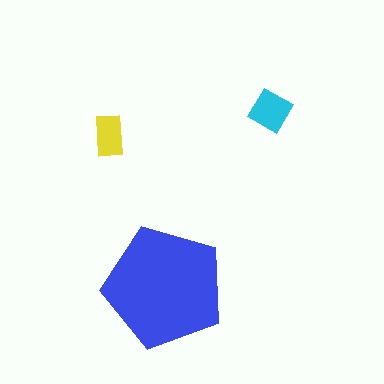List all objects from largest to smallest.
The blue pentagon, the cyan diamond, the yellow rectangle.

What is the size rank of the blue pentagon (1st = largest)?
1st.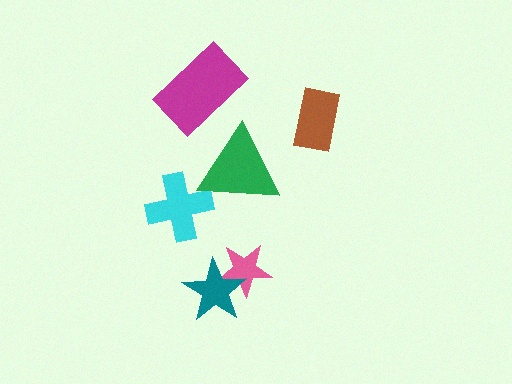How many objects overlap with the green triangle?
1 object overlaps with the green triangle.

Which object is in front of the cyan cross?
The green triangle is in front of the cyan cross.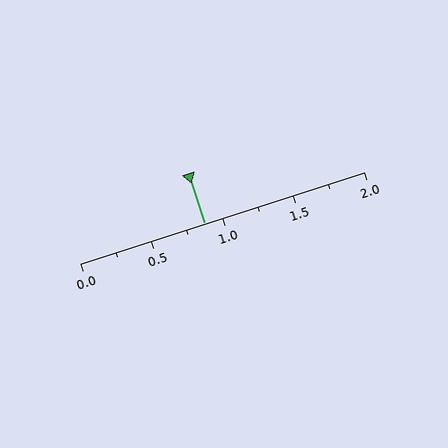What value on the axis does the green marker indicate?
The marker indicates approximately 0.88.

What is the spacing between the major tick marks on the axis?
The major ticks are spaced 0.5 apart.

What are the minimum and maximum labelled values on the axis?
The axis runs from 0.0 to 2.0.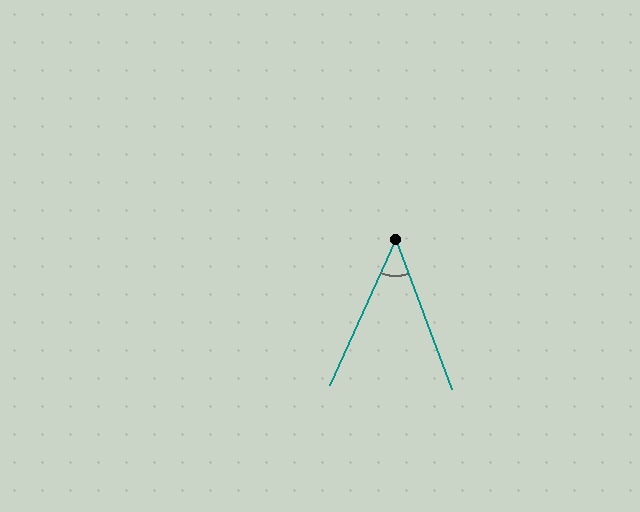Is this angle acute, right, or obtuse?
It is acute.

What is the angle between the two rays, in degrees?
Approximately 45 degrees.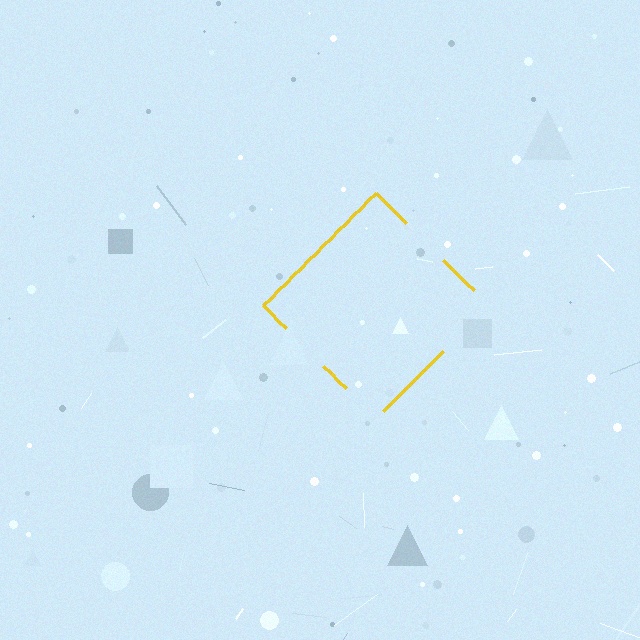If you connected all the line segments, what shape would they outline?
They would outline a diamond.